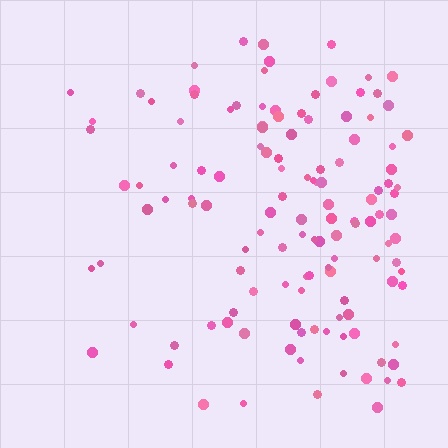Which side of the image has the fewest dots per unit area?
The left.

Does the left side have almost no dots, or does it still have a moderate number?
Still a moderate number, just noticeably fewer than the right.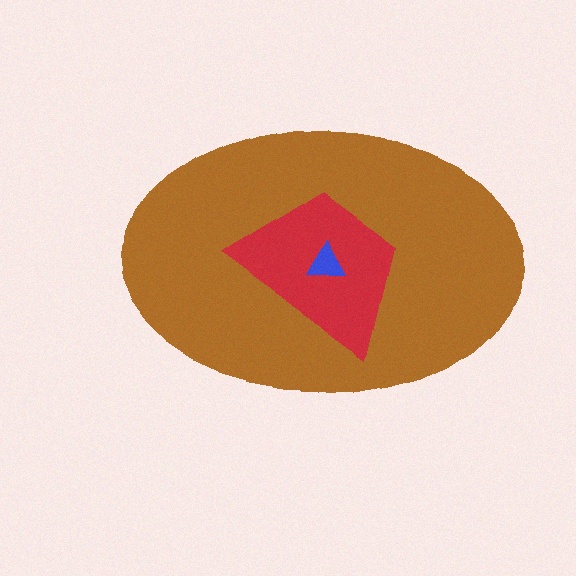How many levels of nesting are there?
3.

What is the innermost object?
The blue triangle.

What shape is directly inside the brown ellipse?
The red trapezoid.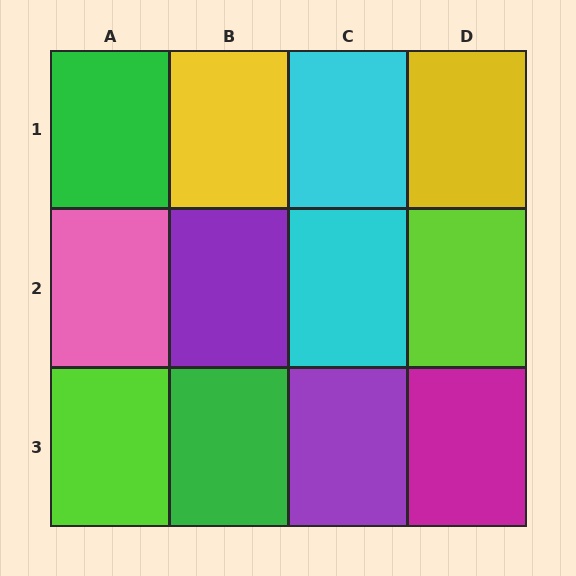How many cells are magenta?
1 cell is magenta.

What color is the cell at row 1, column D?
Yellow.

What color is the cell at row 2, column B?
Purple.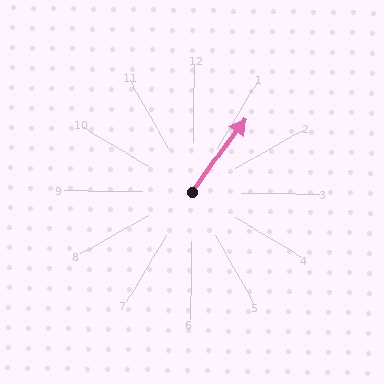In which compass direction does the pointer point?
Northeast.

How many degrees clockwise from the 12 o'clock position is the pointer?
Approximately 35 degrees.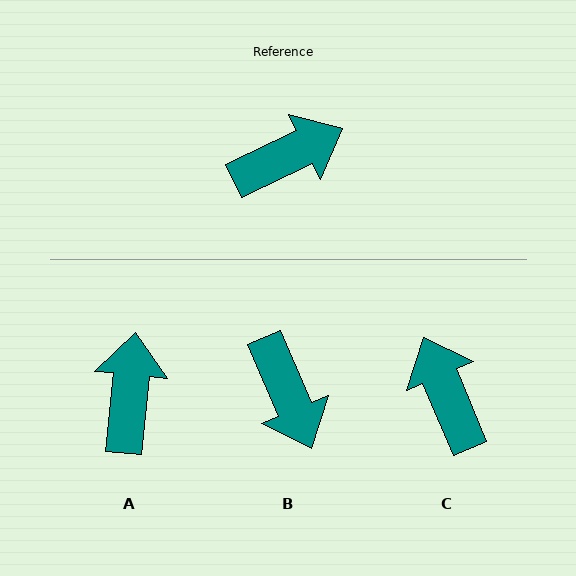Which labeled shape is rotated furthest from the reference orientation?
B, about 92 degrees away.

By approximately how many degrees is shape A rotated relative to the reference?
Approximately 59 degrees counter-clockwise.